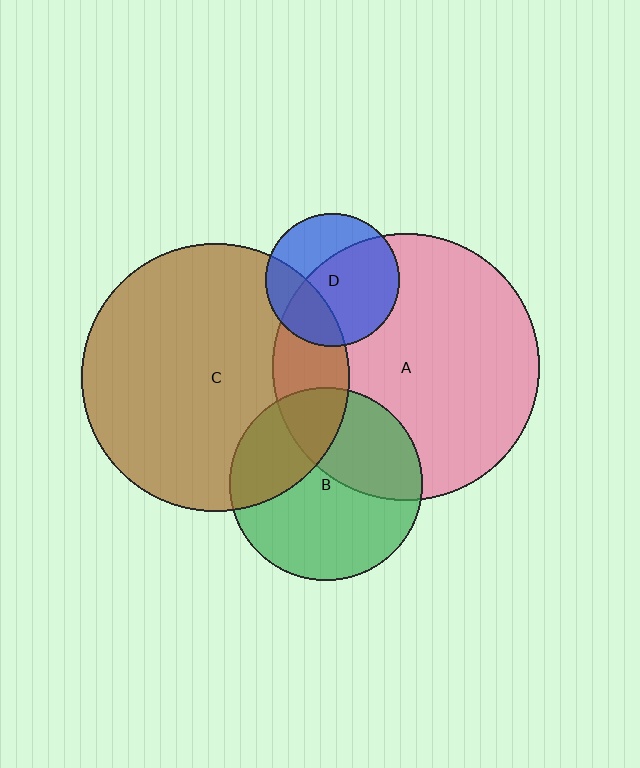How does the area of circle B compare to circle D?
Approximately 2.1 times.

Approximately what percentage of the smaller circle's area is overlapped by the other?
Approximately 30%.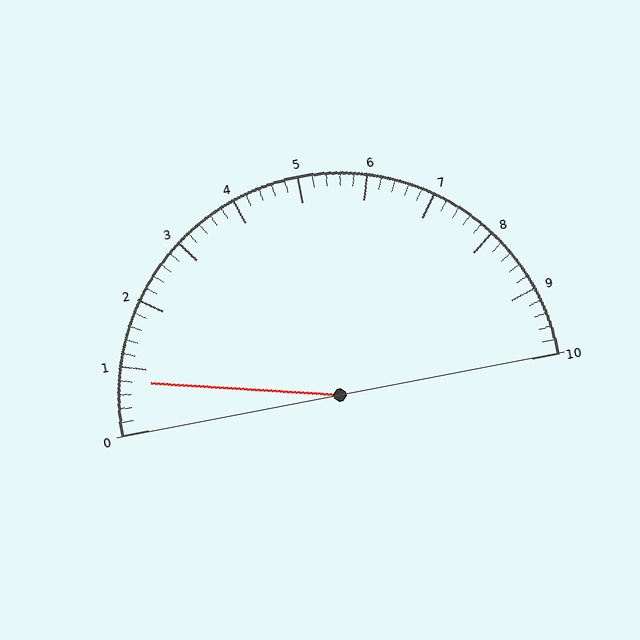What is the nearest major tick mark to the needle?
The nearest major tick mark is 1.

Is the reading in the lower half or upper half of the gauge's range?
The reading is in the lower half of the range (0 to 10).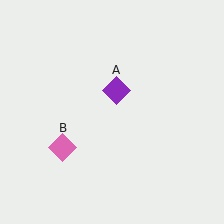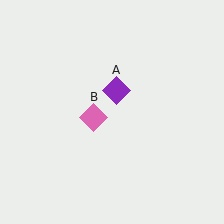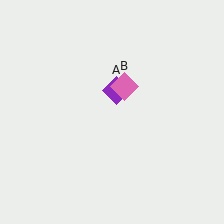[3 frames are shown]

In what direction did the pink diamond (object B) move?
The pink diamond (object B) moved up and to the right.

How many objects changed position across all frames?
1 object changed position: pink diamond (object B).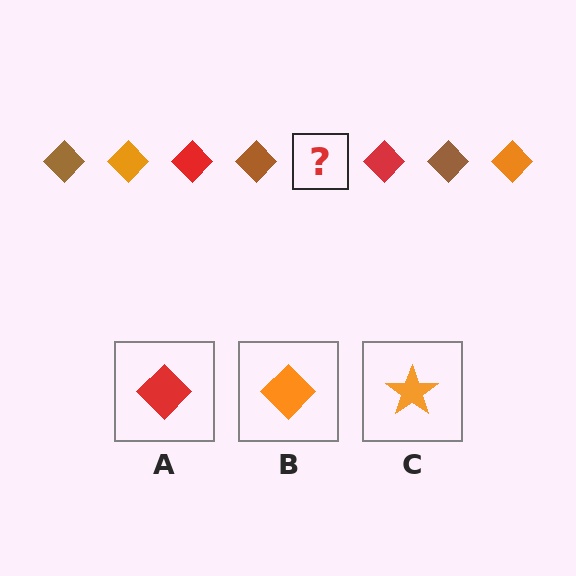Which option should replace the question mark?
Option B.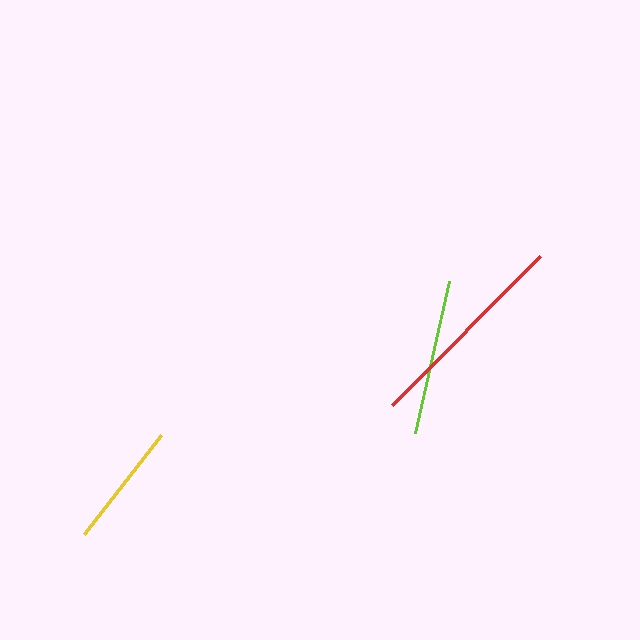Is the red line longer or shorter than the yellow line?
The red line is longer than the yellow line.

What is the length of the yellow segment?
The yellow segment is approximately 126 pixels long.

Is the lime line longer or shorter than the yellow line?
The lime line is longer than the yellow line.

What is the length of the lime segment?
The lime segment is approximately 156 pixels long.